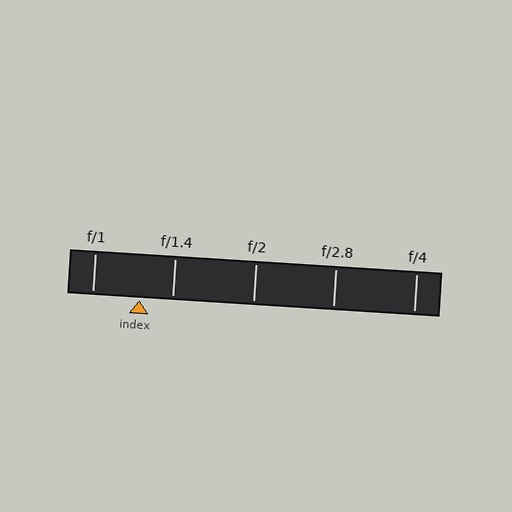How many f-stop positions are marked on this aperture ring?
There are 5 f-stop positions marked.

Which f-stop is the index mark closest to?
The index mark is closest to f/1.4.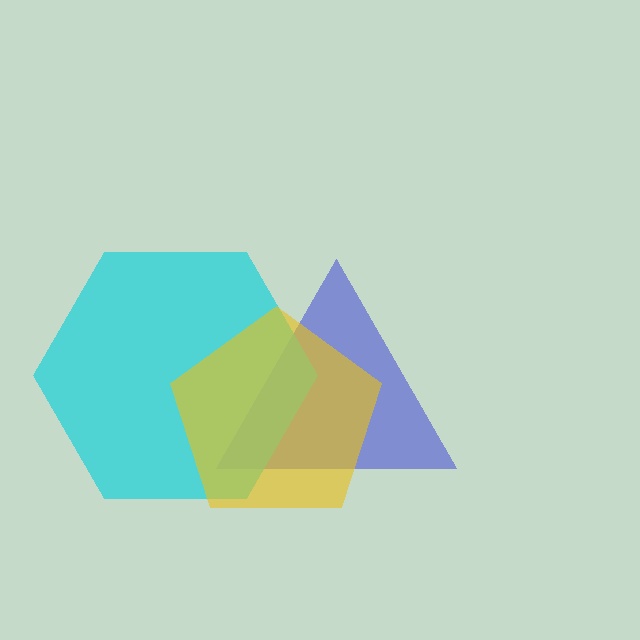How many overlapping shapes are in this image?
There are 3 overlapping shapes in the image.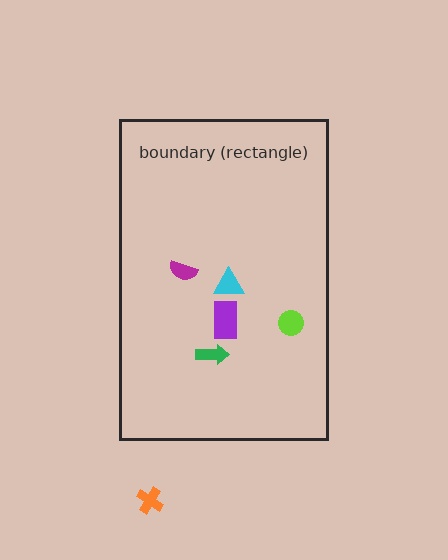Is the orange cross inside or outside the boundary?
Outside.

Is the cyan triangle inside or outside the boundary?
Inside.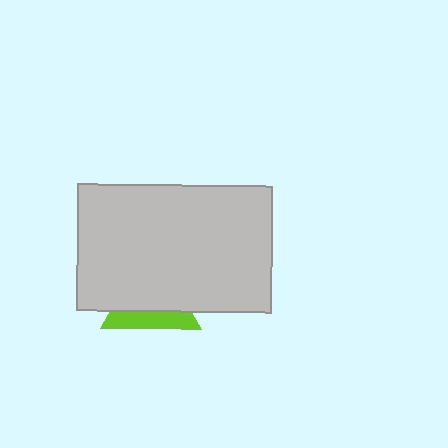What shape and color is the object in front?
The object in front is a light gray rectangle.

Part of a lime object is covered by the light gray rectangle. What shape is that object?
It is a triangle.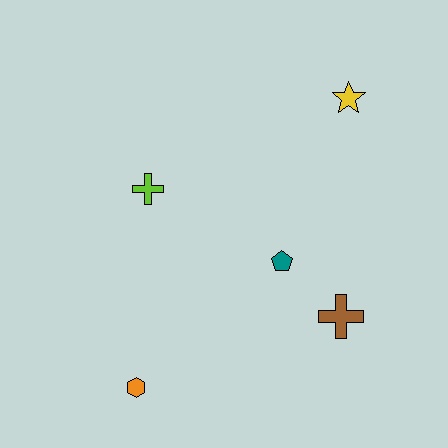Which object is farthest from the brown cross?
The lime cross is farthest from the brown cross.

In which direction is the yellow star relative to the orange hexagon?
The yellow star is above the orange hexagon.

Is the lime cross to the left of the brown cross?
Yes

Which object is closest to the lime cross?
The teal pentagon is closest to the lime cross.